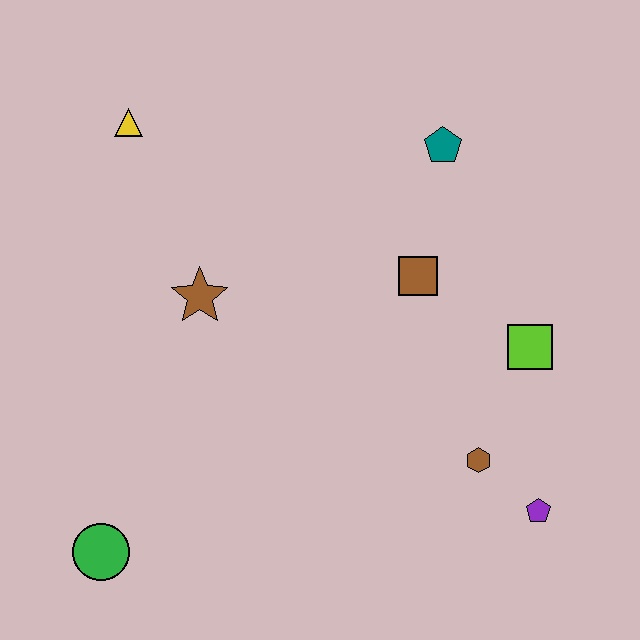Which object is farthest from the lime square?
The green circle is farthest from the lime square.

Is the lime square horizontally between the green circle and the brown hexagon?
No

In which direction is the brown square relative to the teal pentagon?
The brown square is below the teal pentagon.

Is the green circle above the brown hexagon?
No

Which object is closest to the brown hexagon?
The purple pentagon is closest to the brown hexagon.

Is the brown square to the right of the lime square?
No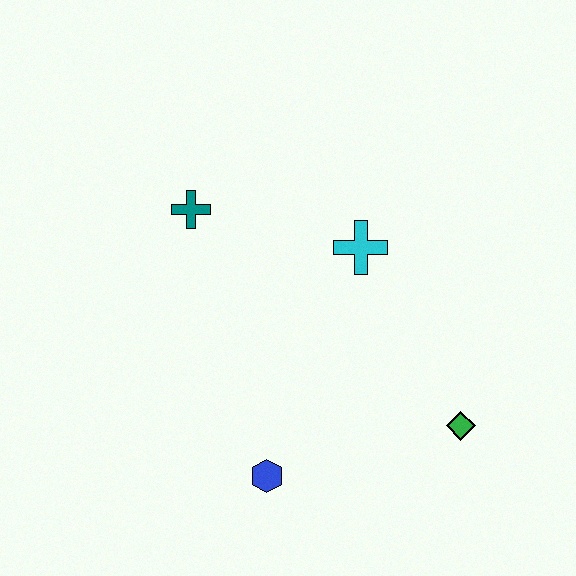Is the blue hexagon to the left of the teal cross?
No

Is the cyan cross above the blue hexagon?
Yes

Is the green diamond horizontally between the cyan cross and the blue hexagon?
No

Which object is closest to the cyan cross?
The teal cross is closest to the cyan cross.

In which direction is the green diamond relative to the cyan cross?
The green diamond is below the cyan cross.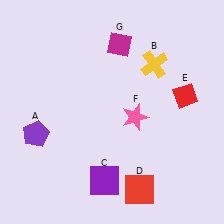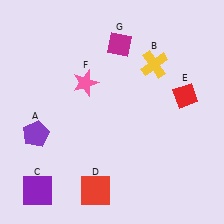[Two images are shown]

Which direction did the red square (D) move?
The red square (D) moved left.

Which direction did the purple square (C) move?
The purple square (C) moved left.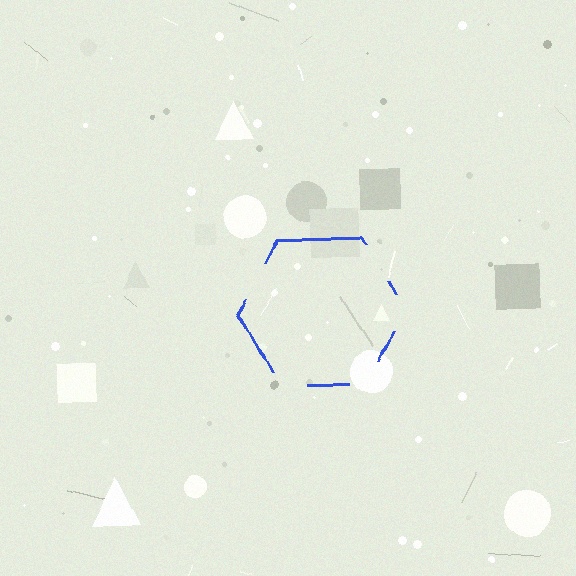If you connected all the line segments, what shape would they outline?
They would outline a hexagon.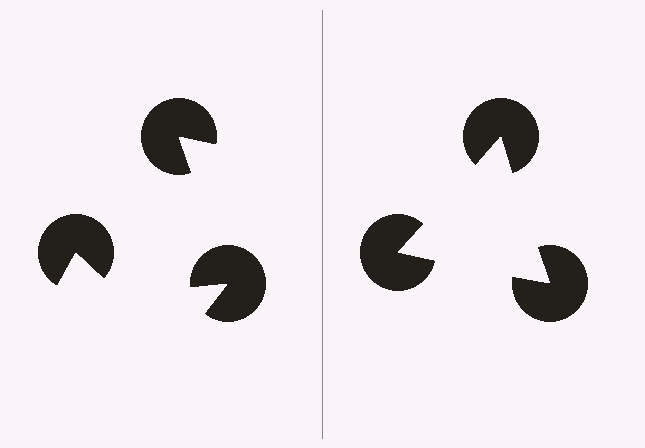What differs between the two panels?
The pac-man discs are positioned identically on both sides; only the wedge orientations differ. On the right they align to a triangle; on the left they are misaligned.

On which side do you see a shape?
An illusory triangle appears on the right side. On the left side the wedge cuts are rotated, so no coherent shape forms.